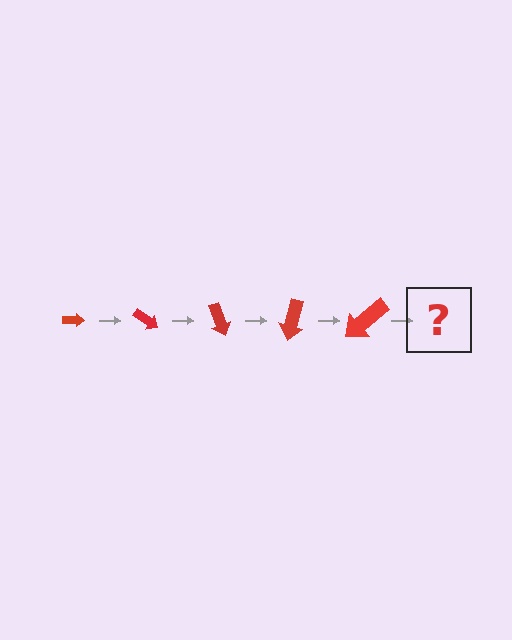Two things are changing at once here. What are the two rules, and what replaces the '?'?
The two rules are that the arrow grows larger each step and it rotates 35 degrees each step. The '?' should be an arrow, larger than the previous one and rotated 175 degrees from the start.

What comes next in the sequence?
The next element should be an arrow, larger than the previous one and rotated 175 degrees from the start.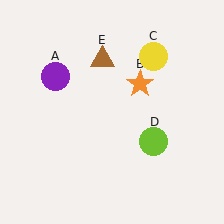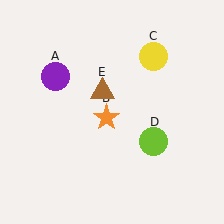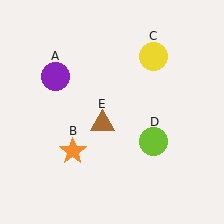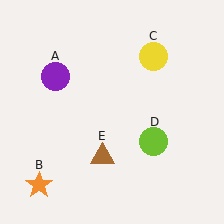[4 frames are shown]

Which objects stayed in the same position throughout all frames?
Purple circle (object A) and yellow circle (object C) and lime circle (object D) remained stationary.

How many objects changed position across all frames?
2 objects changed position: orange star (object B), brown triangle (object E).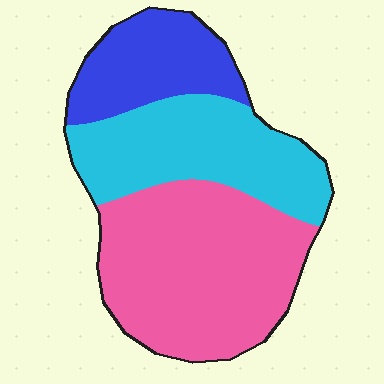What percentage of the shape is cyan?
Cyan covers around 30% of the shape.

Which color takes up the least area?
Blue, at roughly 20%.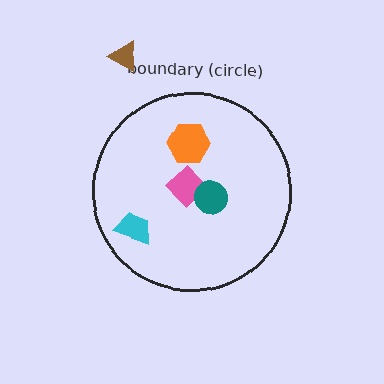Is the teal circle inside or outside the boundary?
Inside.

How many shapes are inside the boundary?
4 inside, 1 outside.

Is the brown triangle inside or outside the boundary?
Outside.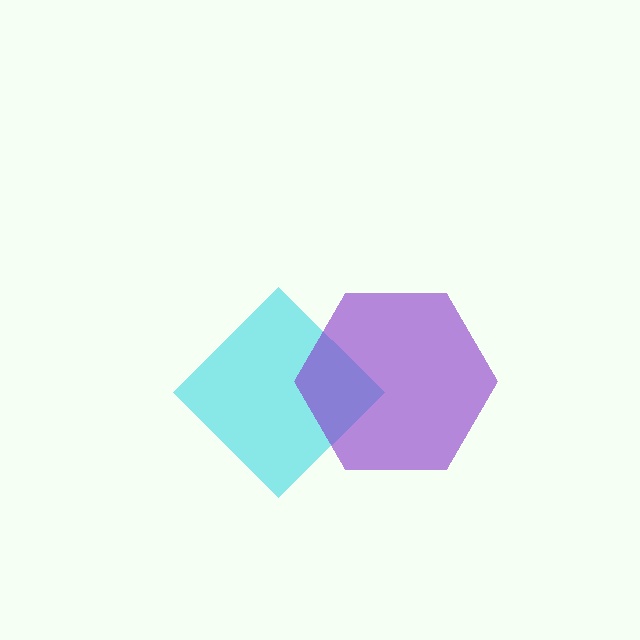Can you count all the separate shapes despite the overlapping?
Yes, there are 2 separate shapes.